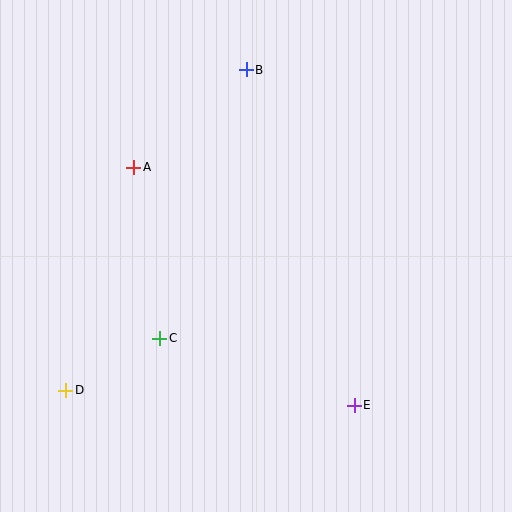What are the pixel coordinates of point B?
Point B is at (246, 70).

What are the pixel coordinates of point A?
Point A is at (134, 167).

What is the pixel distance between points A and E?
The distance between A and E is 325 pixels.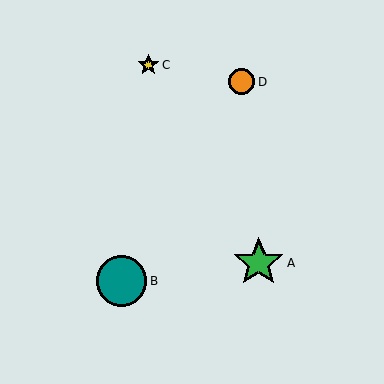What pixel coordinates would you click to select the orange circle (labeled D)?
Click at (242, 82) to select the orange circle D.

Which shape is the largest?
The teal circle (labeled B) is the largest.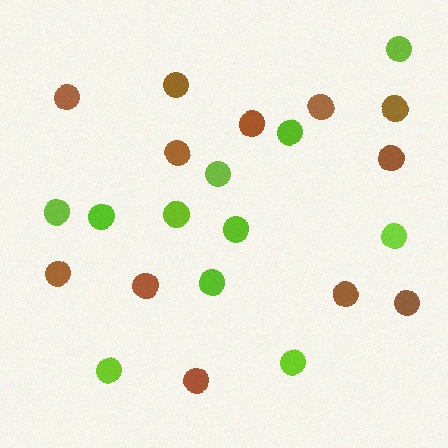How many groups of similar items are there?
There are 2 groups: one group of lime circles (11) and one group of brown circles (12).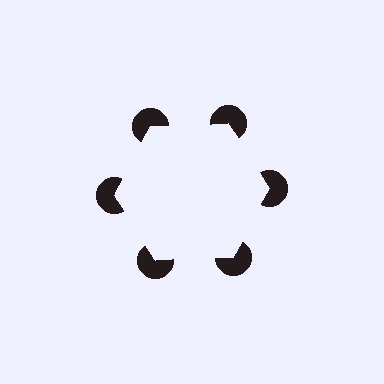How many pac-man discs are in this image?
There are 6 — one at each vertex of the illusory hexagon.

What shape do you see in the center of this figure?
An illusory hexagon — its edges are inferred from the aligned wedge cuts in the pac-man discs, not physically drawn.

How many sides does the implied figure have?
6 sides.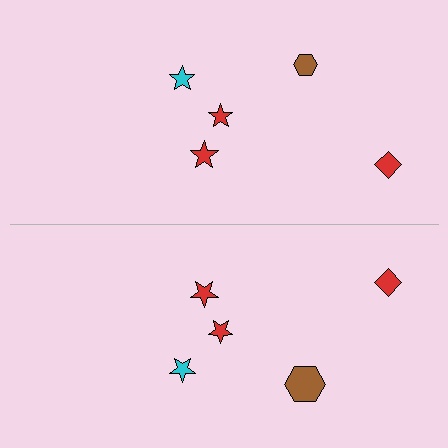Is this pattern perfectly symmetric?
No, the pattern is not perfectly symmetric. The brown hexagon on the bottom side has a different size than its mirror counterpart.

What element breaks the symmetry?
The brown hexagon on the bottom side has a different size than its mirror counterpart.